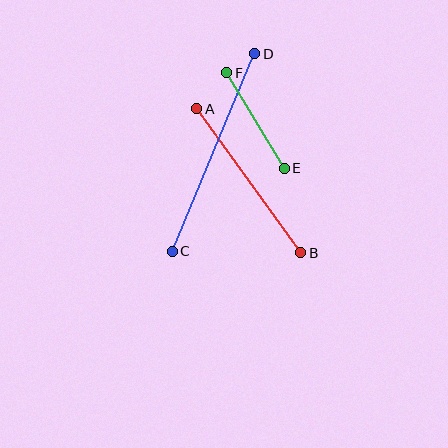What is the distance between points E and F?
The distance is approximately 111 pixels.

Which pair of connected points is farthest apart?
Points C and D are farthest apart.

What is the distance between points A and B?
The distance is approximately 177 pixels.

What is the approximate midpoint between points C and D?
The midpoint is at approximately (214, 152) pixels.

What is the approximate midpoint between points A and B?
The midpoint is at approximately (249, 181) pixels.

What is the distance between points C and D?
The distance is approximately 214 pixels.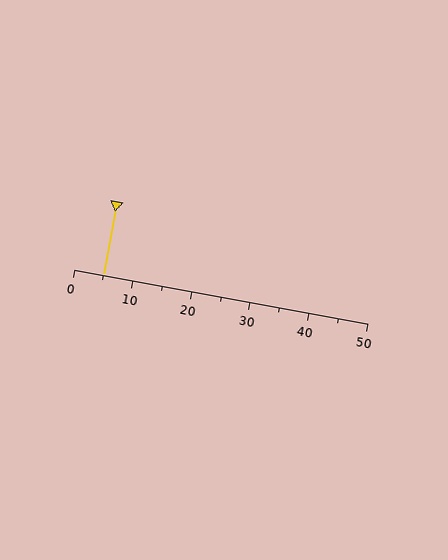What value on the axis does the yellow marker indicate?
The marker indicates approximately 5.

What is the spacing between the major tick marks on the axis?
The major ticks are spaced 10 apart.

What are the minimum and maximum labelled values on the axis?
The axis runs from 0 to 50.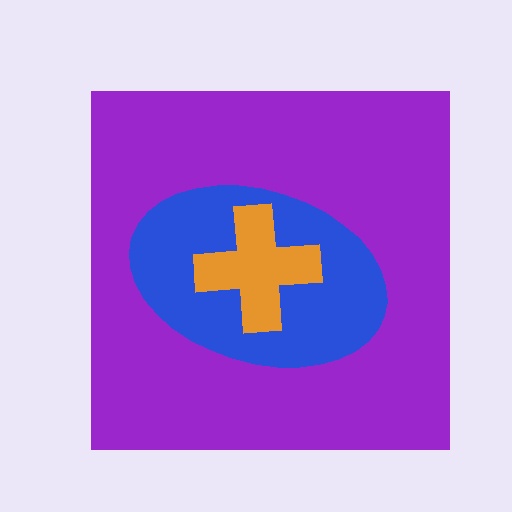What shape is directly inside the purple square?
The blue ellipse.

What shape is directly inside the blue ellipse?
The orange cross.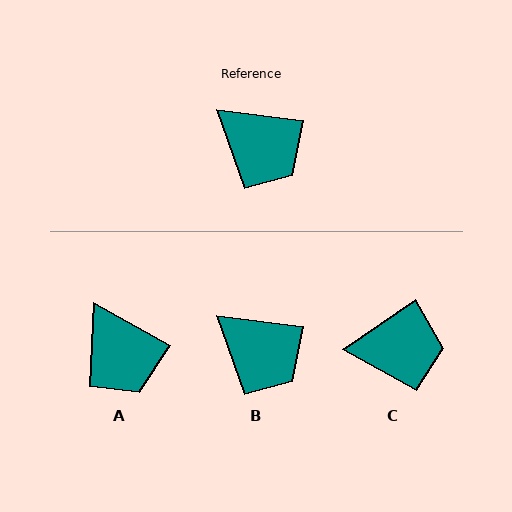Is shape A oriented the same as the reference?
No, it is off by about 22 degrees.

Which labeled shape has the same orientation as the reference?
B.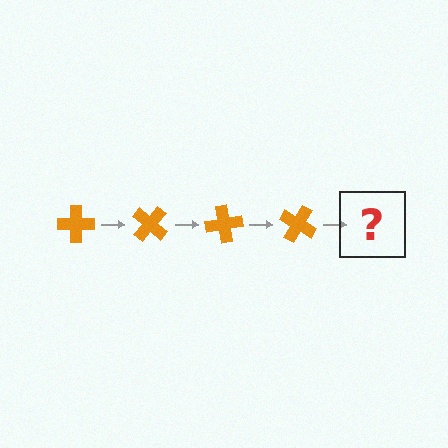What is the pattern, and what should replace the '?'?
The pattern is that the cross rotates 40 degrees each step. The '?' should be an orange cross rotated 160 degrees.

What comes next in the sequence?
The next element should be an orange cross rotated 160 degrees.